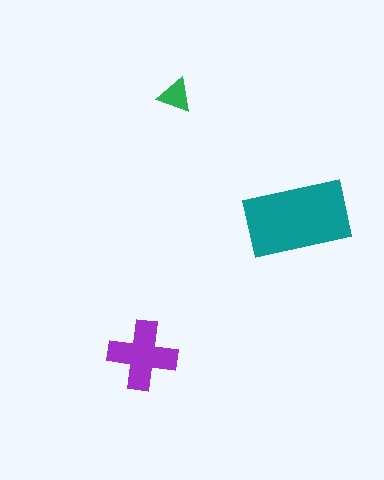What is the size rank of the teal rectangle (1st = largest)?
1st.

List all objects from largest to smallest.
The teal rectangle, the purple cross, the green triangle.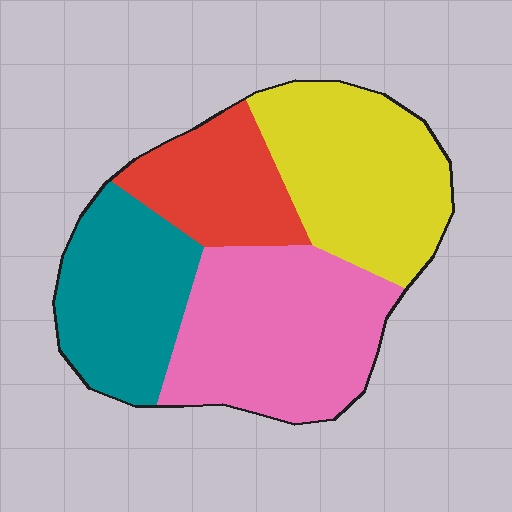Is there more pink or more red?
Pink.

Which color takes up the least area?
Red, at roughly 15%.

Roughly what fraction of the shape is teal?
Teal takes up about one quarter (1/4) of the shape.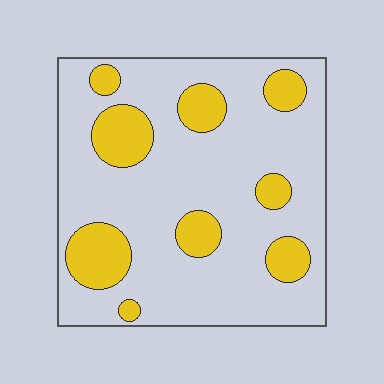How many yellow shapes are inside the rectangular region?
9.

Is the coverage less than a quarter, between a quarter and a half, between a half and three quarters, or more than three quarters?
Less than a quarter.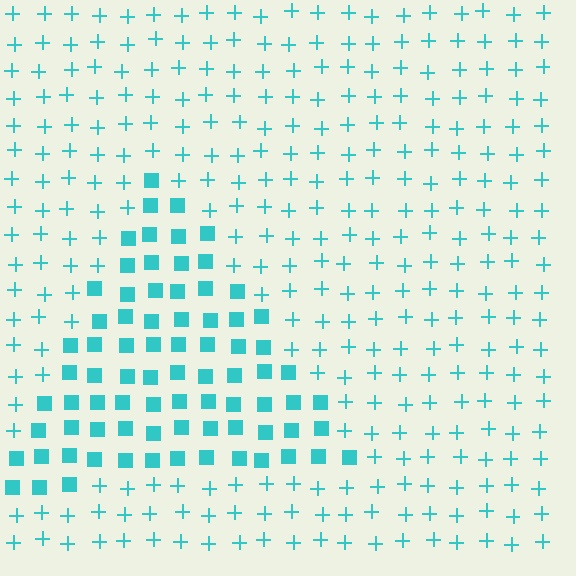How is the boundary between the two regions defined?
The boundary is defined by a change in element shape: squares inside vs. plus signs outside. All elements share the same color and spacing.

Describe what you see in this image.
The image is filled with small cyan elements arranged in a uniform grid. A triangle-shaped region contains squares, while the surrounding area contains plus signs. The boundary is defined purely by the change in element shape.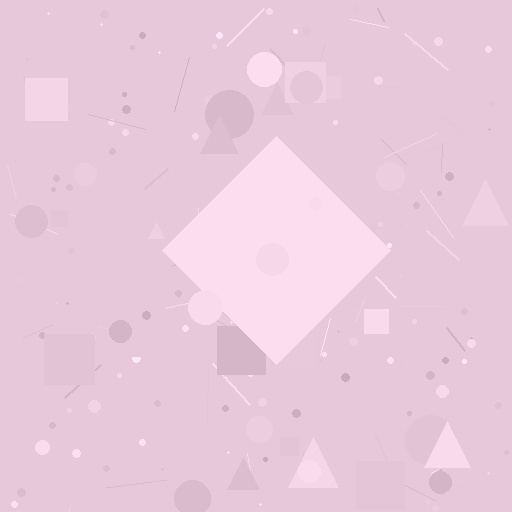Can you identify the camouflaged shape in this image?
The camouflaged shape is a diamond.